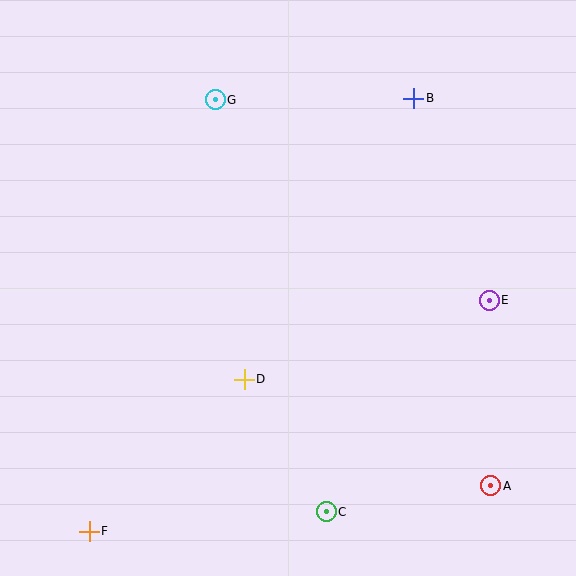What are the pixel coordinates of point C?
Point C is at (326, 512).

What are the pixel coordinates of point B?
Point B is at (414, 98).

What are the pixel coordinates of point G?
Point G is at (215, 100).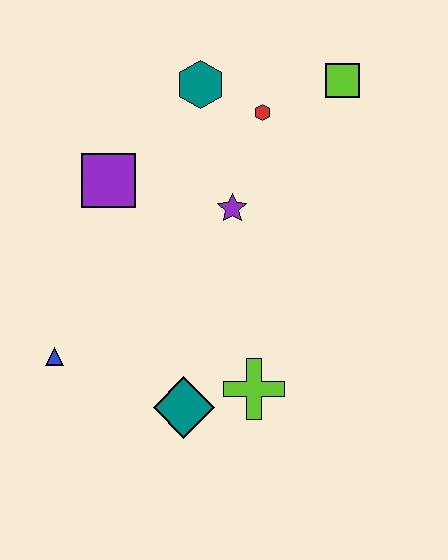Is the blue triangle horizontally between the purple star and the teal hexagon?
No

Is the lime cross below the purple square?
Yes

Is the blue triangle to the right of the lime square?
No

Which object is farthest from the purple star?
The blue triangle is farthest from the purple star.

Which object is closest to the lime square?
The red hexagon is closest to the lime square.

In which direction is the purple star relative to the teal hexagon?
The purple star is below the teal hexagon.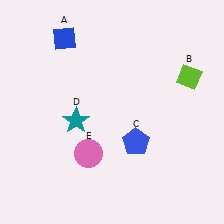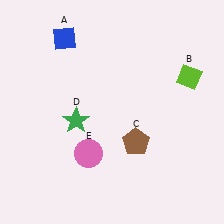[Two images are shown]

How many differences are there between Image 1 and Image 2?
There are 2 differences between the two images.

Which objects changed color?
C changed from blue to brown. D changed from teal to green.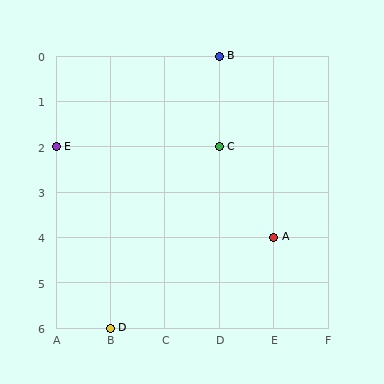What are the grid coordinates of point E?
Point E is at grid coordinates (A, 2).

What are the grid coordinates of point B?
Point B is at grid coordinates (D, 0).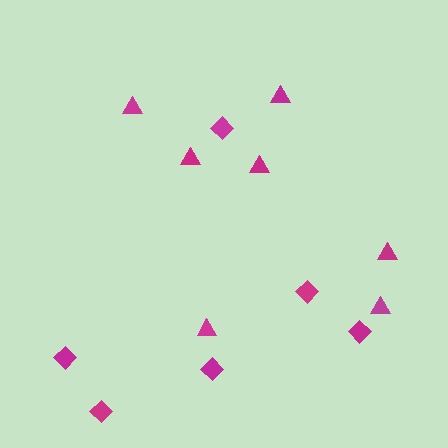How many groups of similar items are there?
There are 2 groups: one group of diamonds (6) and one group of triangles (7).